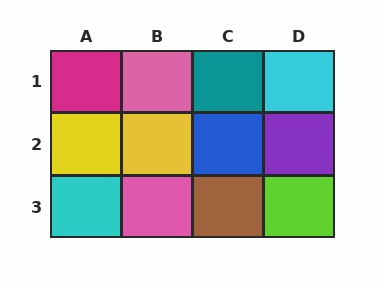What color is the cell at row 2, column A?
Yellow.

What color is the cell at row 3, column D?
Lime.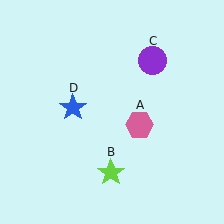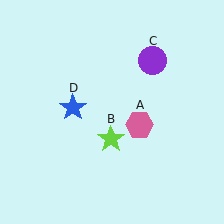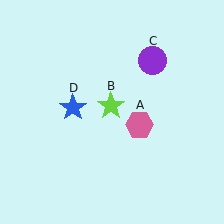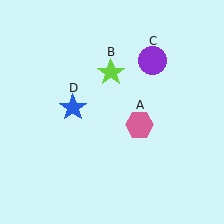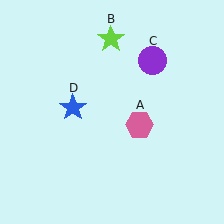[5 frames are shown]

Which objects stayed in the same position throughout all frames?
Pink hexagon (object A) and purple circle (object C) and blue star (object D) remained stationary.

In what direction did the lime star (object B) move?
The lime star (object B) moved up.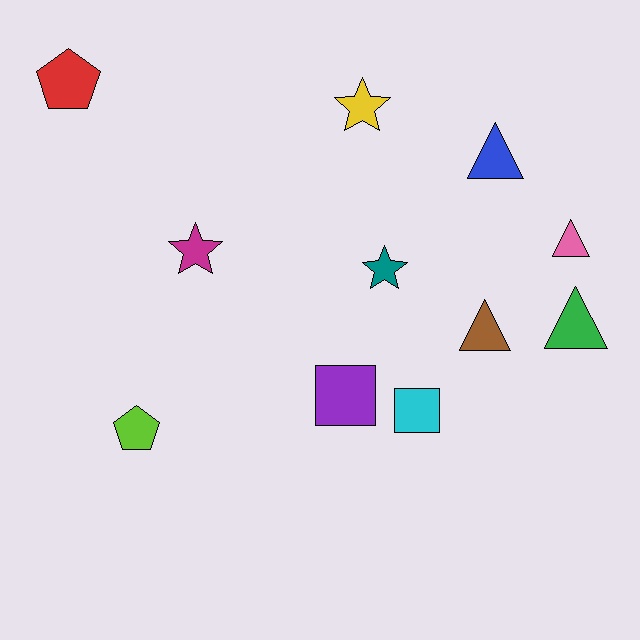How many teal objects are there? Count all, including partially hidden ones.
There is 1 teal object.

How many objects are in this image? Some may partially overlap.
There are 11 objects.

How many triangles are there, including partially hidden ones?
There are 4 triangles.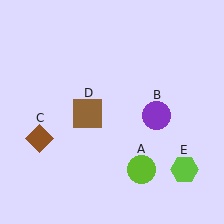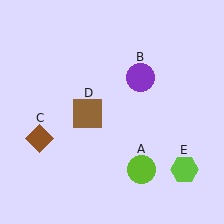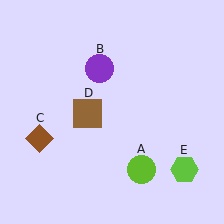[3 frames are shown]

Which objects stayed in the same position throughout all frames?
Lime circle (object A) and brown diamond (object C) and brown square (object D) and lime hexagon (object E) remained stationary.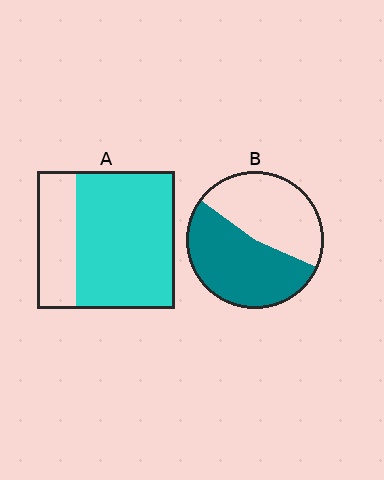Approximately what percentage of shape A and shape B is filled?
A is approximately 70% and B is approximately 55%.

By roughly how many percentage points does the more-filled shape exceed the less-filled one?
By roughly 20 percentage points (A over B).